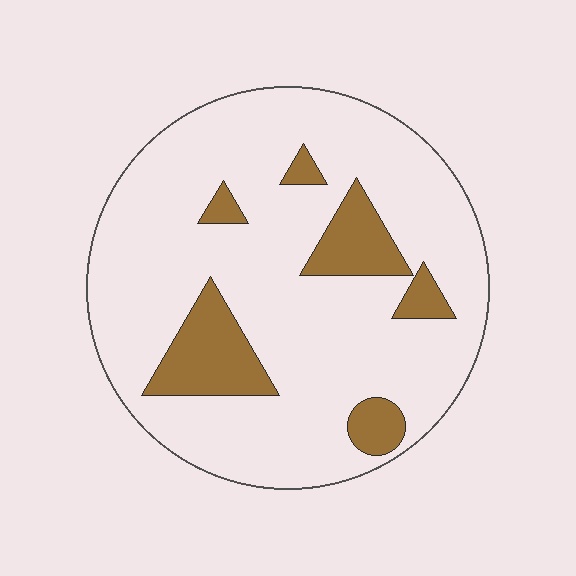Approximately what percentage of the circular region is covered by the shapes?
Approximately 15%.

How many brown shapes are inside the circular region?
6.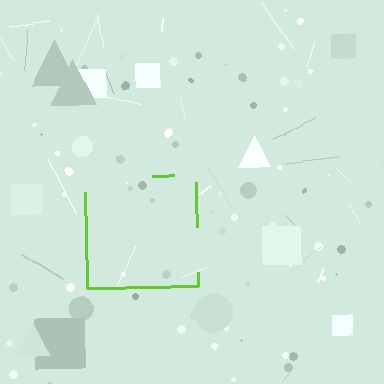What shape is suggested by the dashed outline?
The dashed outline suggests a square.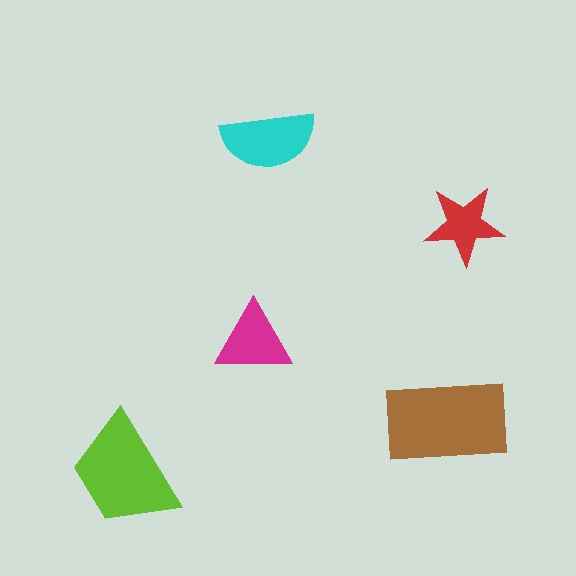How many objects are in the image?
There are 5 objects in the image.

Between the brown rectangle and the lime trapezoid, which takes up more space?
The brown rectangle.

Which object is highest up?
The cyan semicircle is topmost.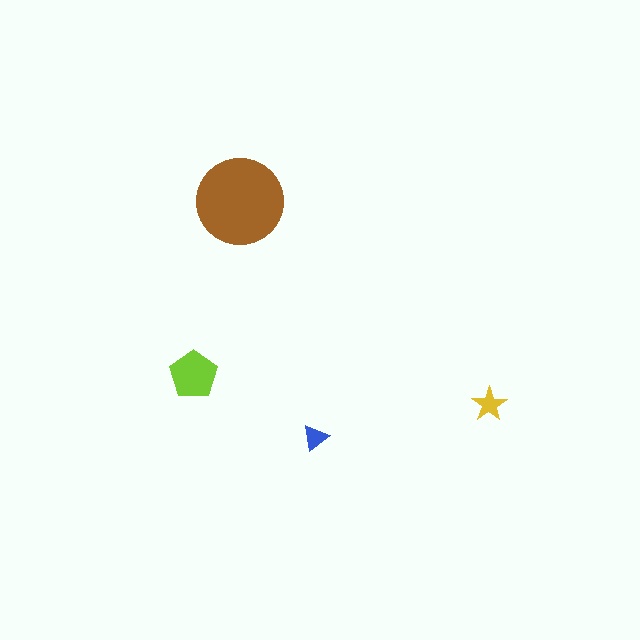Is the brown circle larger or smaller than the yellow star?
Larger.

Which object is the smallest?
The blue triangle.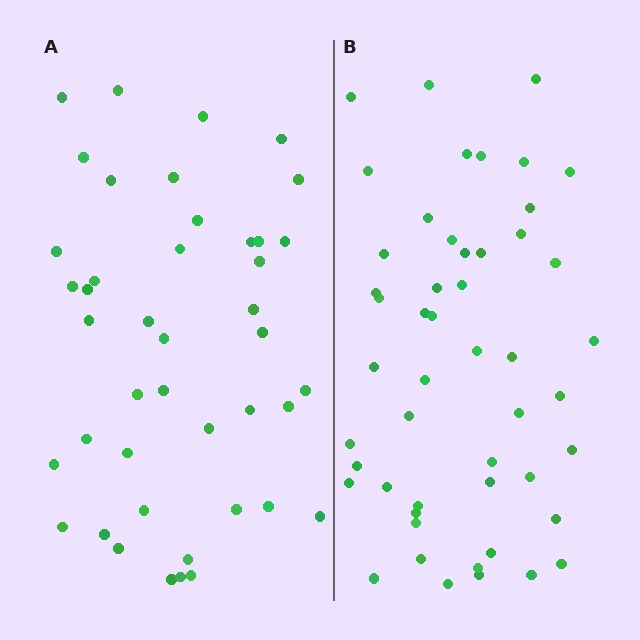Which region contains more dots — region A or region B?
Region B (the right region) has more dots.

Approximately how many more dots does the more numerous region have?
Region B has roughly 8 or so more dots than region A.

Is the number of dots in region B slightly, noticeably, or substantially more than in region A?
Region B has only slightly more — the two regions are fairly close. The ratio is roughly 1.2 to 1.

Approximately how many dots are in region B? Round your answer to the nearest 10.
About 50 dots.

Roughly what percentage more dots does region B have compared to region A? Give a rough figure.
About 15% more.